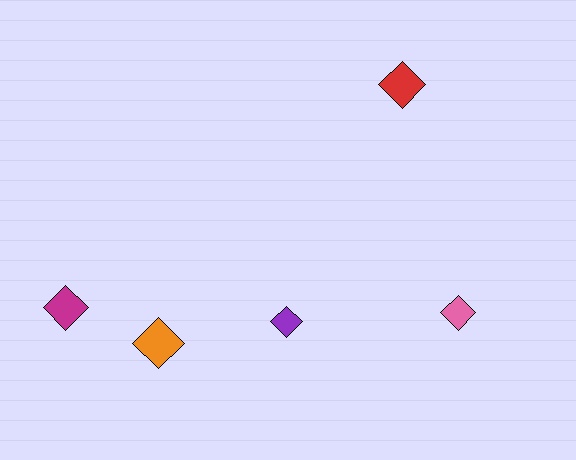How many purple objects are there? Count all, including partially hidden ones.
There is 1 purple object.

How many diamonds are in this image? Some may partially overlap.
There are 5 diamonds.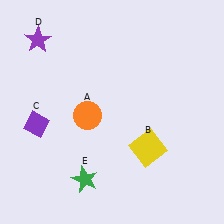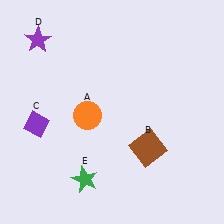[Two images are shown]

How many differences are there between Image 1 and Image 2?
There is 1 difference between the two images.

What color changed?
The square (B) changed from yellow in Image 1 to brown in Image 2.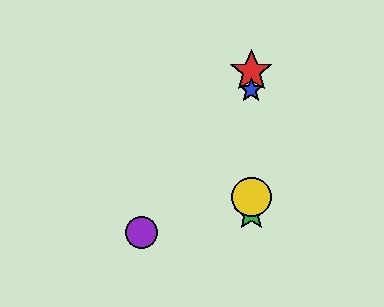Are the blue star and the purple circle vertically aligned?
No, the blue star is at x≈251 and the purple circle is at x≈141.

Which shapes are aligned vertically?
The red star, the blue star, the green star, the yellow circle are aligned vertically.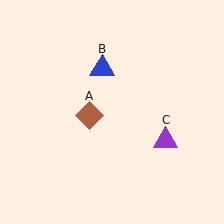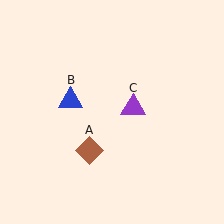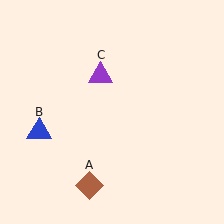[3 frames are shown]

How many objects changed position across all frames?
3 objects changed position: brown diamond (object A), blue triangle (object B), purple triangle (object C).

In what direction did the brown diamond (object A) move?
The brown diamond (object A) moved down.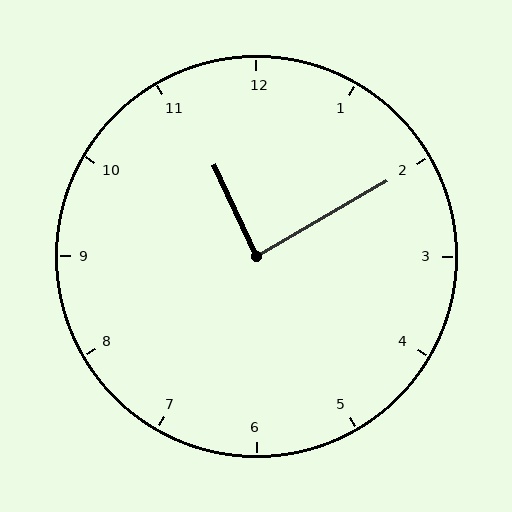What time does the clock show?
11:10.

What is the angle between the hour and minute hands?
Approximately 85 degrees.